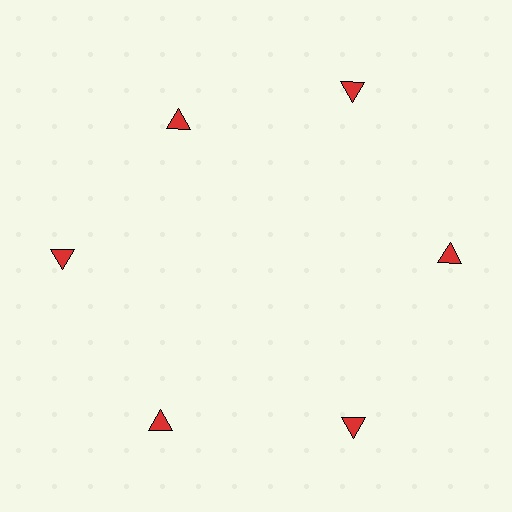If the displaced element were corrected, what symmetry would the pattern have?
It would have 6-fold rotational symmetry — the pattern would map onto itself every 60 degrees.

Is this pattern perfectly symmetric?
No. The 6 red triangles are arranged in a ring, but one element near the 11 o'clock position is pulled inward toward the center, breaking the 6-fold rotational symmetry.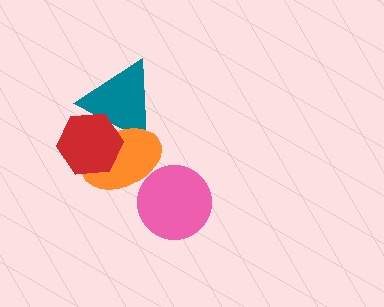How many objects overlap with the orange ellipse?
3 objects overlap with the orange ellipse.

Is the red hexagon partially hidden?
No, no other shape covers it.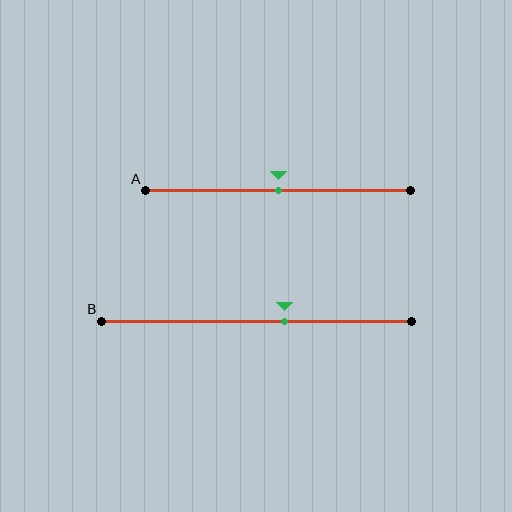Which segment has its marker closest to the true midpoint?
Segment A has its marker closest to the true midpoint.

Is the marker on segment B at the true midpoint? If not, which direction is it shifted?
No, the marker on segment B is shifted to the right by about 9% of the segment length.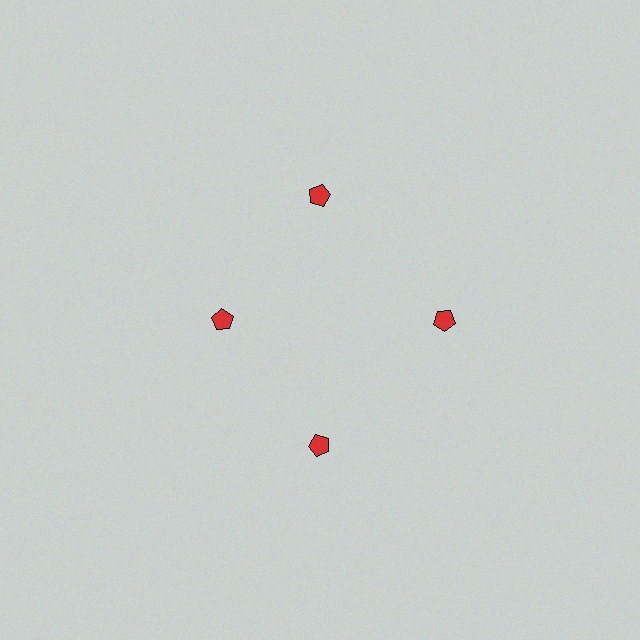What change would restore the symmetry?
The symmetry would be restored by moving it outward, back onto the ring so that all 4 pentagons sit at equal angles and equal distance from the center.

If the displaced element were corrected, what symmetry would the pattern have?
It would have 4-fold rotational symmetry — the pattern would map onto itself every 90 degrees.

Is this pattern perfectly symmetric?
No. The 4 red pentagons are arranged in a ring, but one element near the 9 o'clock position is pulled inward toward the center, breaking the 4-fold rotational symmetry.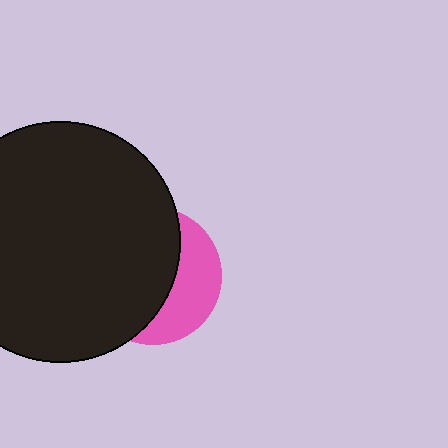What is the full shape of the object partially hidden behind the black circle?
The partially hidden object is a pink circle.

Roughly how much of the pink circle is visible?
A small part of it is visible (roughly 36%).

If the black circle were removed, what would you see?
You would see the complete pink circle.